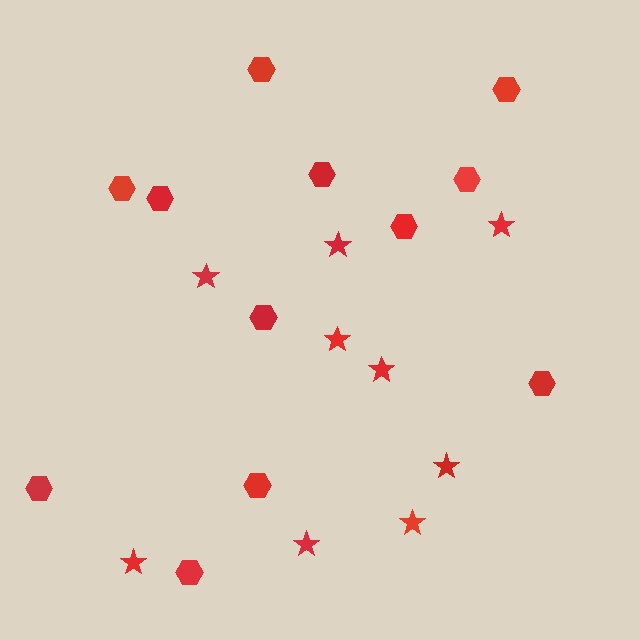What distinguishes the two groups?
There are 2 groups: one group of hexagons (12) and one group of stars (9).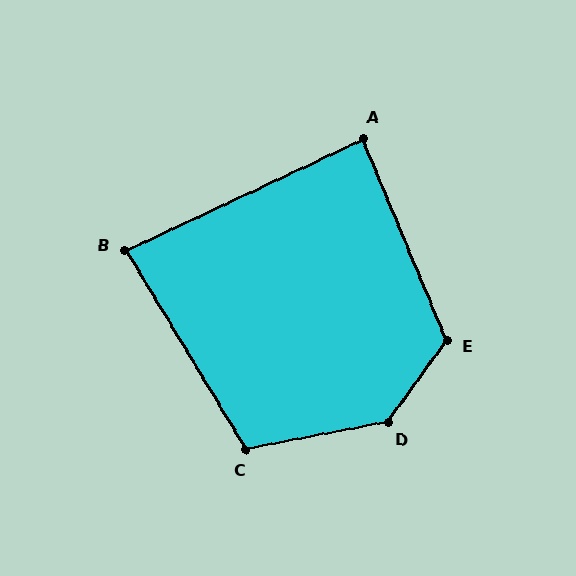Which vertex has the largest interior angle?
D, at approximately 137 degrees.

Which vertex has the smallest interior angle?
B, at approximately 84 degrees.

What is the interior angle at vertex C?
Approximately 110 degrees (obtuse).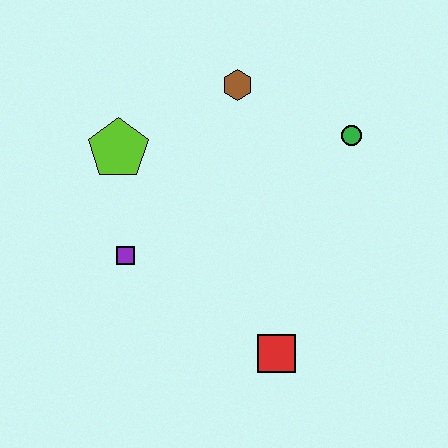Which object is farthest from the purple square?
The green circle is farthest from the purple square.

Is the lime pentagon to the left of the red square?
Yes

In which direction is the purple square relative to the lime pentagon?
The purple square is below the lime pentagon.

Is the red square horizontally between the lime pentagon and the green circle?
Yes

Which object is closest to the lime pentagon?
The purple square is closest to the lime pentagon.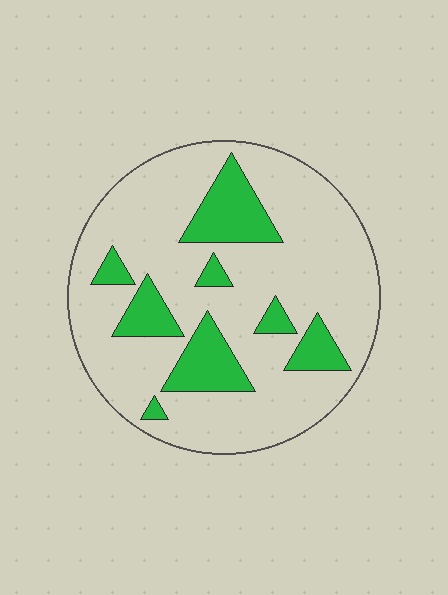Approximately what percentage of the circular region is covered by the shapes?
Approximately 20%.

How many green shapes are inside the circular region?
8.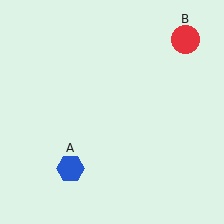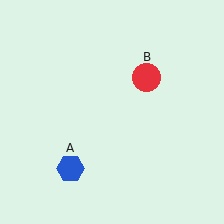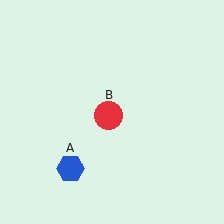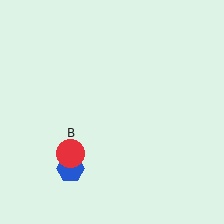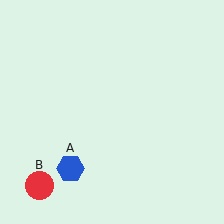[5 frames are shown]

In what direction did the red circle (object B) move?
The red circle (object B) moved down and to the left.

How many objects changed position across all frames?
1 object changed position: red circle (object B).